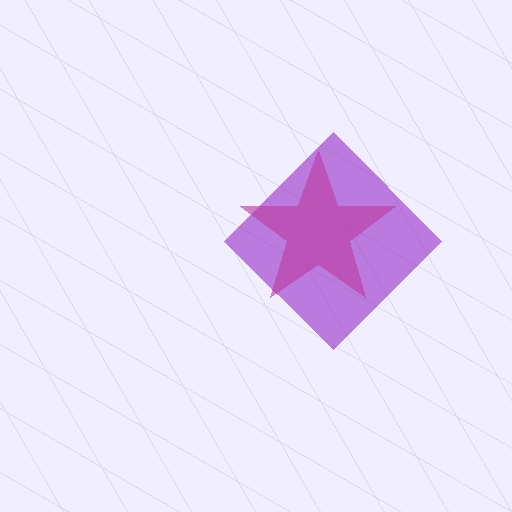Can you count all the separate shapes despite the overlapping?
Yes, there are 2 separate shapes.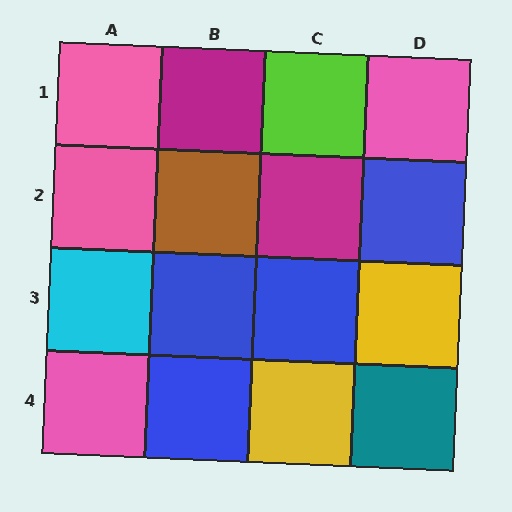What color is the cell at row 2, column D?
Blue.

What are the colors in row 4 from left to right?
Pink, blue, yellow, teal.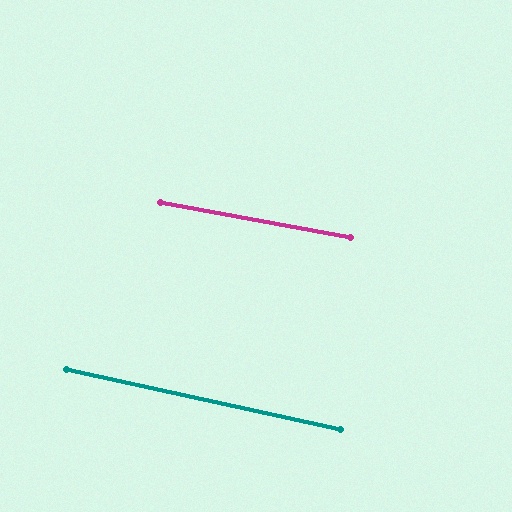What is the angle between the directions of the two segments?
Approximately 2 degrees.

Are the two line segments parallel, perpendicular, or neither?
Parallel — their directions differ by only 1.9°.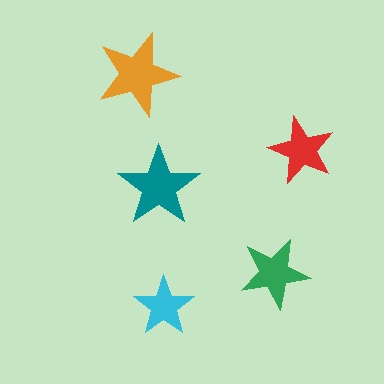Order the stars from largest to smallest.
the orange one, the teal one, the green one, the red one, the cyan one.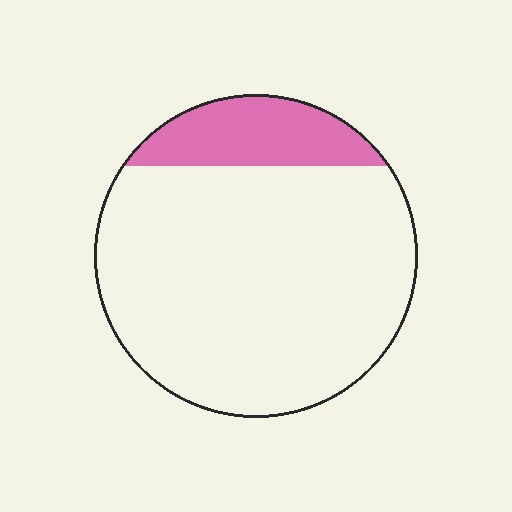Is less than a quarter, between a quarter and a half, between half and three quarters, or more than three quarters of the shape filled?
Less than a quarter.